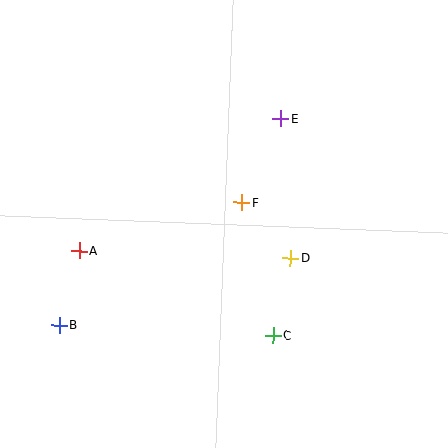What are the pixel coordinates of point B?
Point B is at (59, 325).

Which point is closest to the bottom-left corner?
Point B is closest to the bottom-left corner.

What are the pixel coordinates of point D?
Point D is at (291, 258).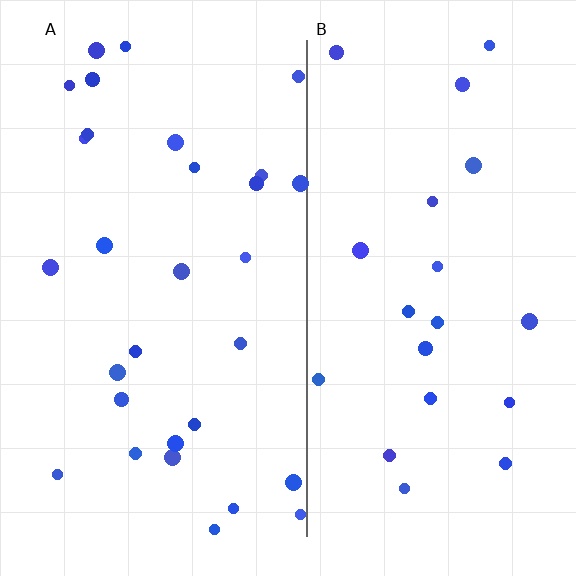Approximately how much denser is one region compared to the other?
Approximately 1.5× — region A over region B.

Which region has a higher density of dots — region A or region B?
A (the left).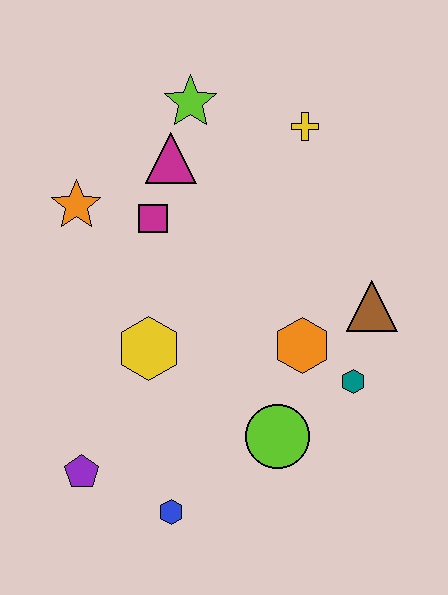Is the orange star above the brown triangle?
Yes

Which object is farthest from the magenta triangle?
The blue hexagon is farthest from the magenta triangle.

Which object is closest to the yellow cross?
The lime star is closest to the yellow cross.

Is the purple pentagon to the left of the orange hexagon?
Yes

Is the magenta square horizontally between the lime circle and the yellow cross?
No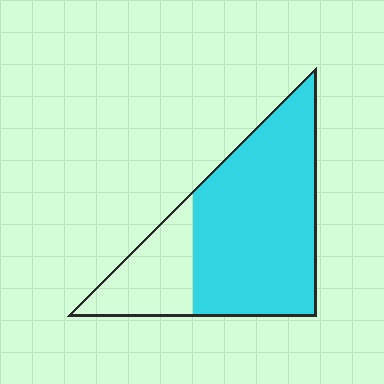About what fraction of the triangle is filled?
About three quarters (3/4).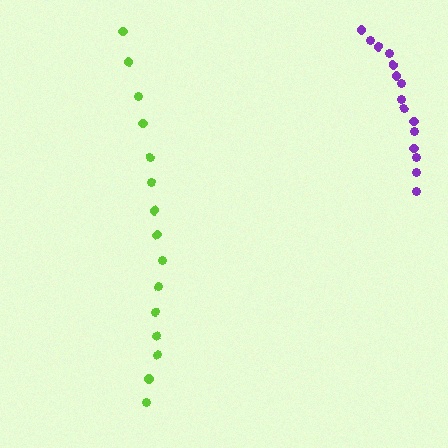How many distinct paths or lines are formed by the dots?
There are 2 distinct paths.